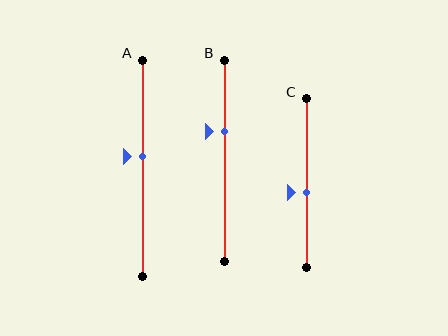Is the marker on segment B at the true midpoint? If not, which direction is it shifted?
No, the marker on segment B is shifted upward by about 14% of the segment length.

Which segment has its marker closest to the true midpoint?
Segment A has its marker closest to the true midpoint.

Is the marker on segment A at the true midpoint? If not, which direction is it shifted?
No, the marker on segment A is shifted upward by about 5% of the segment length.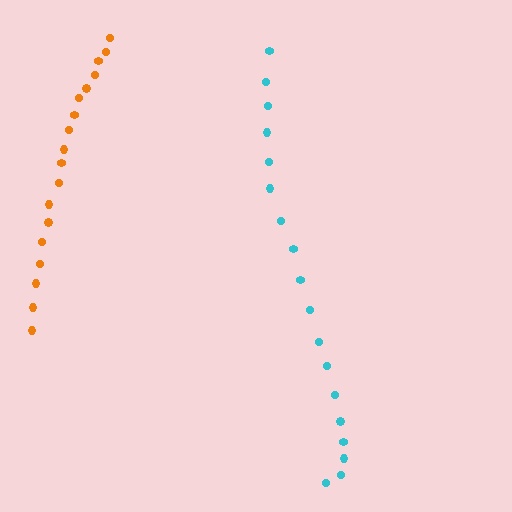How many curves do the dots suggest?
There are 2 distinct paths.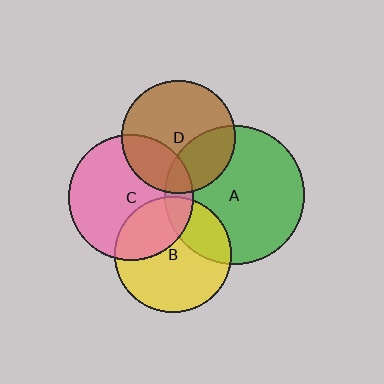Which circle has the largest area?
Circle A (green).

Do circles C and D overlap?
Yes.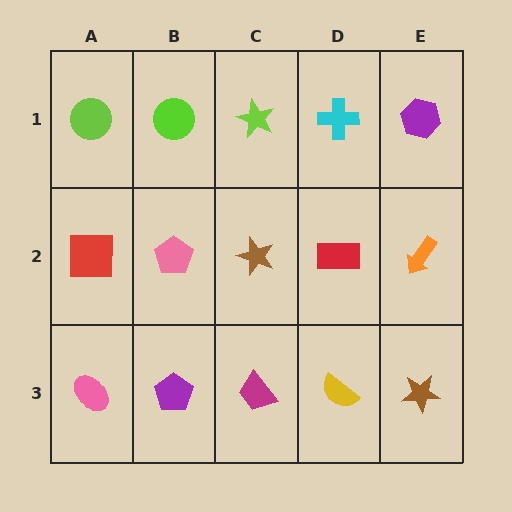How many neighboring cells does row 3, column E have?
2.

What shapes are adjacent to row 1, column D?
A red rectangle (row 2, column D), a lime star (row 1, column C), a purple hexagon (row 1, column E).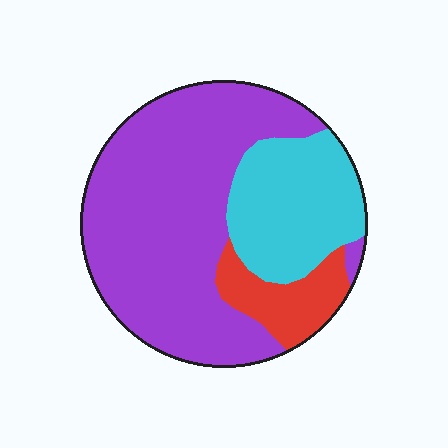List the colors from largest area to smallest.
From largest to smallest: purple, cyan, red.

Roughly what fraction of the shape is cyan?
Cyan takes up between a quarter and a half of the shape.